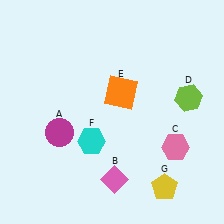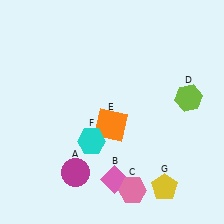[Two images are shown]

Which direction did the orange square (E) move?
The orange square (E) moved down.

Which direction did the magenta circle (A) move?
The magenta circle (A) moved down.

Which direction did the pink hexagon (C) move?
The pink hexagon (C) moved left.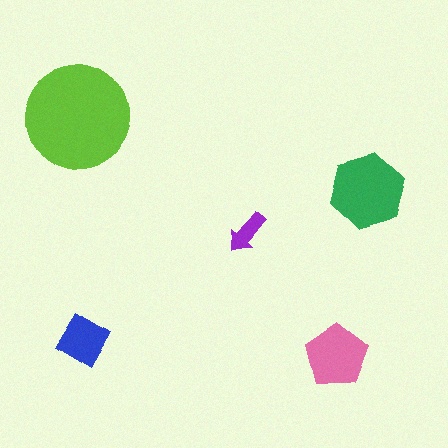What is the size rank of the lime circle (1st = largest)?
1st.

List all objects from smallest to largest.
The purple arrow, the blue diamond, the pink pentagon, the green hexagon, the lime circle.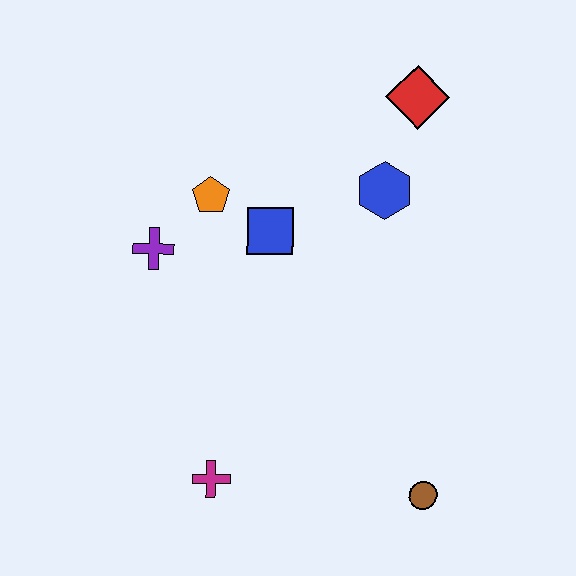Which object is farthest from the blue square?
The brown circle is farthest from the blue square.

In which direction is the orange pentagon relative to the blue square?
The orange pentagon is to the left of the blue square.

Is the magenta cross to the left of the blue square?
Yes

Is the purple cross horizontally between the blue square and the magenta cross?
No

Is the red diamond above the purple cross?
Yes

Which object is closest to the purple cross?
The orange pentagon is closest to the purple cross.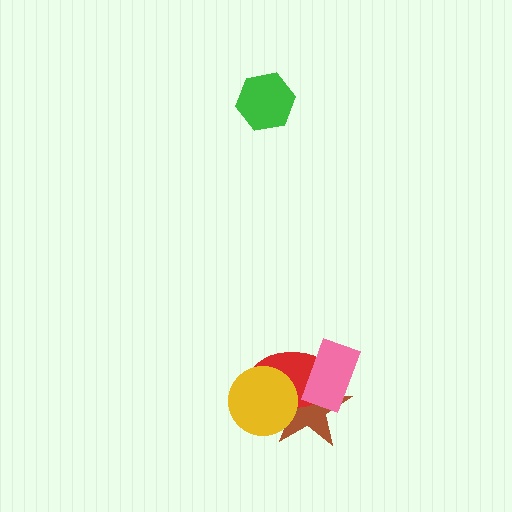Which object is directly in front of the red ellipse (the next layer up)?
The yellow circle is directly in front of the red ellipse.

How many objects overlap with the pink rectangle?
2 objects overlap with the pink rectangle.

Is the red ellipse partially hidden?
Yes, it is partially covered by another shape.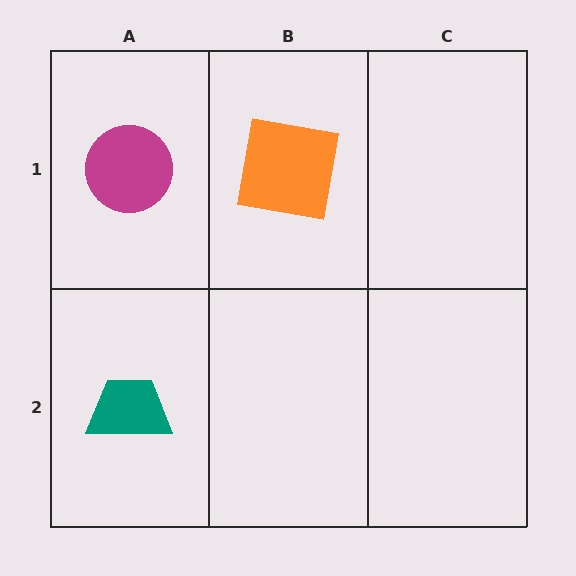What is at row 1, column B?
An orange square.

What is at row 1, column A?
A magenta circle.